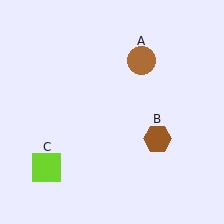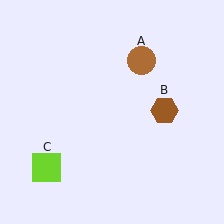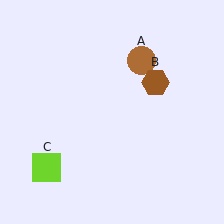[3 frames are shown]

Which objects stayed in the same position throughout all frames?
Brown circle (object A) and lime square (object C) remained stationary.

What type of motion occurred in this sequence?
The brown hexagon (object B) rotated counterclockwise around the center of the scene.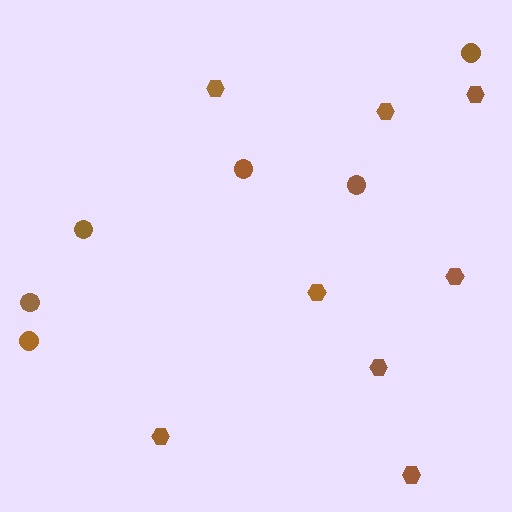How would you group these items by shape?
There are 2 groups: one group of hexagons (8) and one group of circles (6).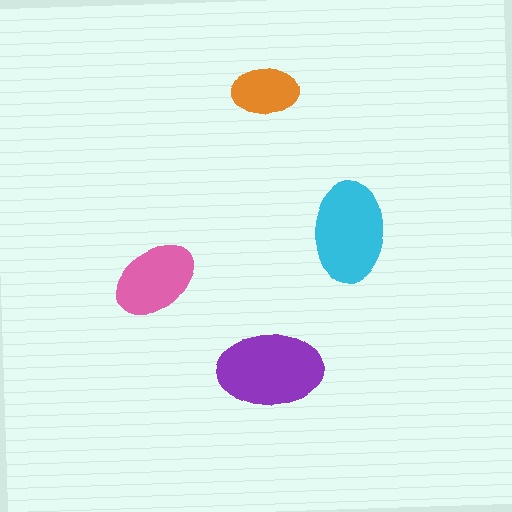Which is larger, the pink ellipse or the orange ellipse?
The pink one.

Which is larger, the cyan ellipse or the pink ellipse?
The cyan one.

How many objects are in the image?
There are 4 objects in the image.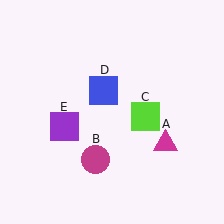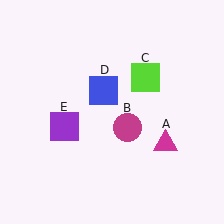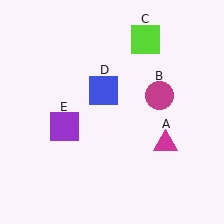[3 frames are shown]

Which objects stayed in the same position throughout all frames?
Magenta triangle (object A) and blue square (object D) and purple square (object E) remained stationary.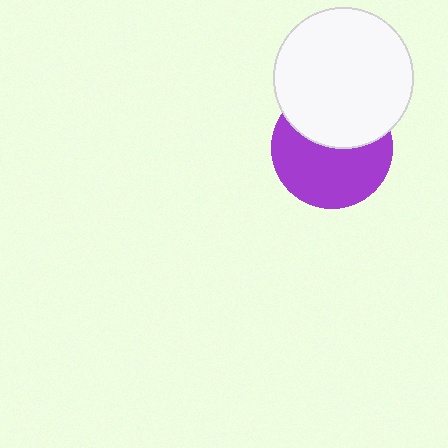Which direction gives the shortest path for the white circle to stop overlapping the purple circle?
Moving up gives the shortest separation.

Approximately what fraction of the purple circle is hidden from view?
Roughly 40% of the purple circle is hidden behind the white circle.